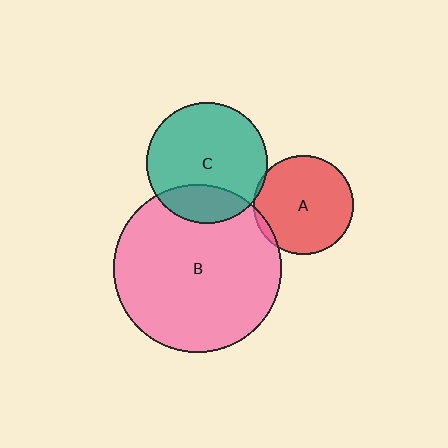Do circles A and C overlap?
Yes.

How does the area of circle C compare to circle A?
Approximately 1.5 times.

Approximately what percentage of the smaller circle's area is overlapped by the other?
Approximately 5%.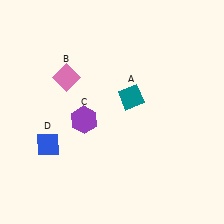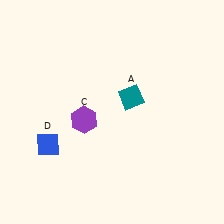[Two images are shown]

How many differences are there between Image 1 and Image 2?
There is 1 difference between the two images.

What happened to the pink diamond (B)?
The pink diamond (B) was removed in Image 2. It was in the top-left area of Image 1.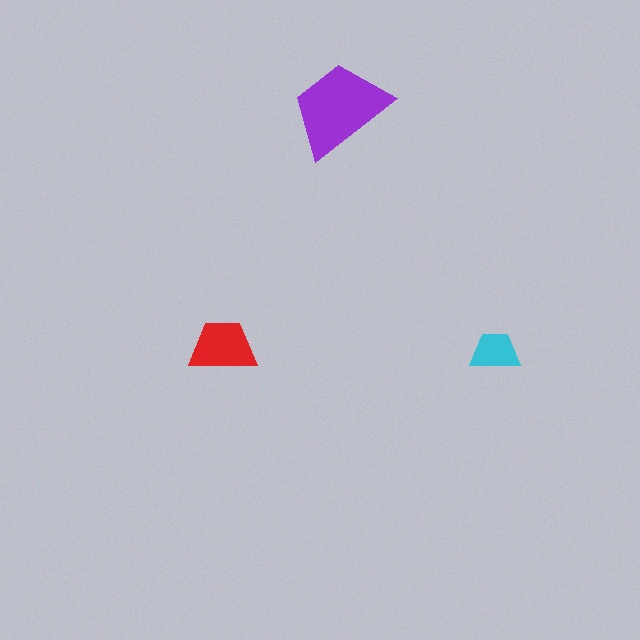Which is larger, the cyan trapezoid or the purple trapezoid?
The purple one.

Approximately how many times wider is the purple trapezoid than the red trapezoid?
About 1.5 times wider.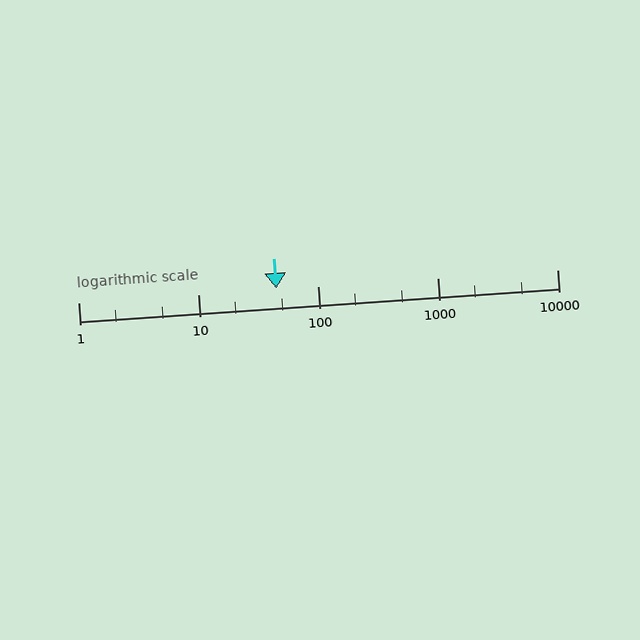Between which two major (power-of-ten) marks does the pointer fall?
The pointer is between 10 and 100.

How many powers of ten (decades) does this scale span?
The scale spans 4 decades, from 1 to 10000.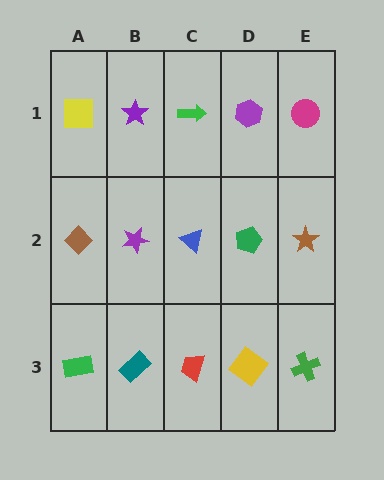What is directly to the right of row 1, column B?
A green arrow.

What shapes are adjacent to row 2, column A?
A yellow square (row 1, column A), a green rectangle (row 3, column A), a purple star (row 2, column B).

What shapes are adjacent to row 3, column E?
A brown star (row 2, column E), a yellow diamond (row 3, column D).